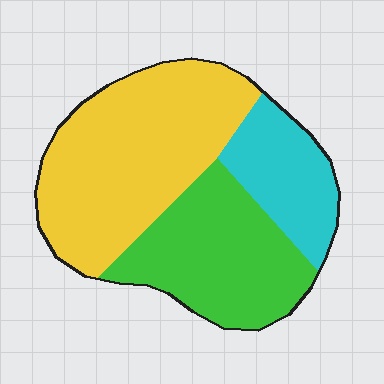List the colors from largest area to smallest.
From largest to smallest: yellow, green, cyan.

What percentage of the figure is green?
Green covers about 35% of the figure.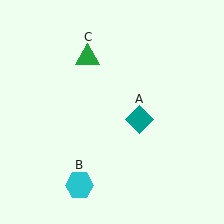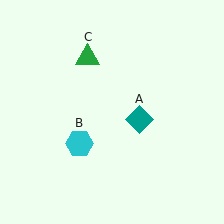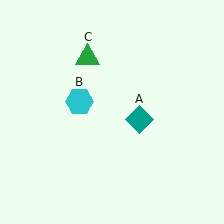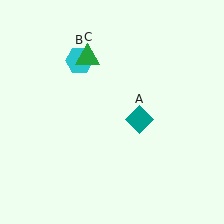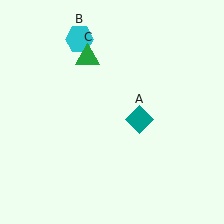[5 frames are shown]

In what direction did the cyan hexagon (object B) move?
The cyan hexagon (object B) moved up.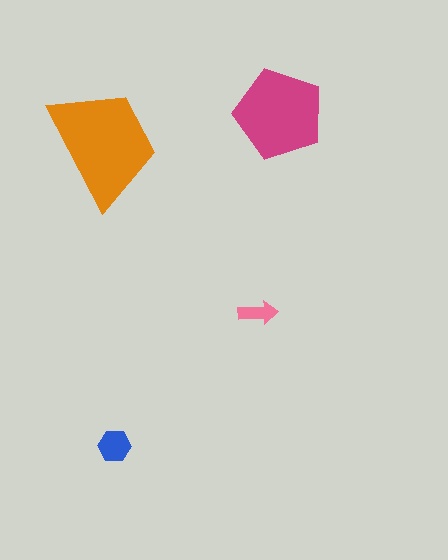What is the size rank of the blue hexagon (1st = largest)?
3rd.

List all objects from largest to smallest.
The orange trapezoid, the magenta pentagon, the blue hexagon, the pink arrow.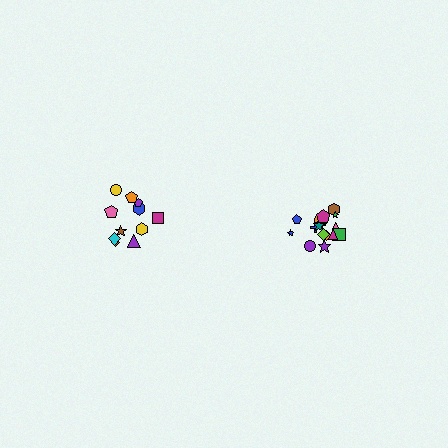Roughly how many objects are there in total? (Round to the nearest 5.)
Roughly 30 objects in total.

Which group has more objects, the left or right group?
The right group.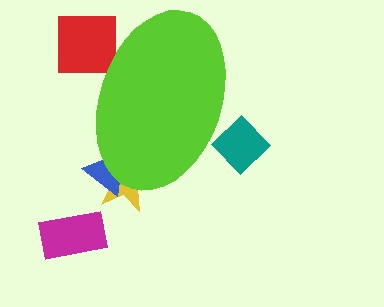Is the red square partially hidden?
Yes, the red square is partially hidden behind the lime ellipse.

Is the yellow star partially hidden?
Yes, the yellow star is partially hidden behind the lime ellipse.